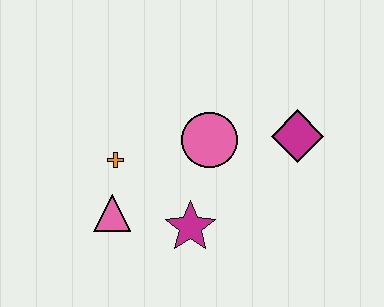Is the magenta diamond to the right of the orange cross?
Yes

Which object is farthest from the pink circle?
The pink triangle is farthest from the pink circle.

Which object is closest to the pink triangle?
The orange cross is closest to the pink triangle.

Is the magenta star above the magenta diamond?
No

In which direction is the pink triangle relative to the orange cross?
The pink triangle is below the orange cross.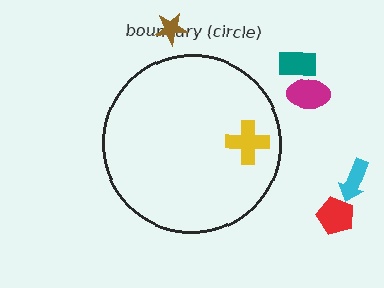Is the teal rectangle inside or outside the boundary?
Outside.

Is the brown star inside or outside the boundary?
Outside.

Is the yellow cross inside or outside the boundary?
Inside.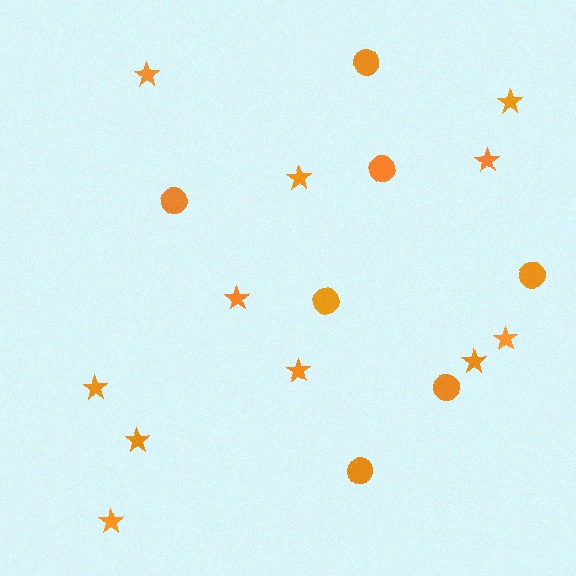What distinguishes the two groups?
There are 2 groups: one group of circles (7) and one group of stars (11).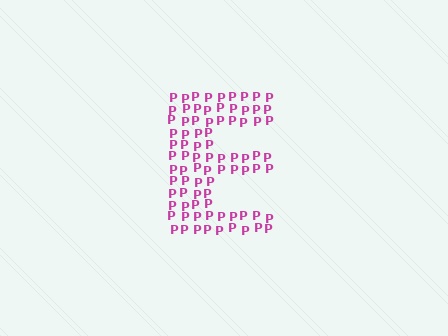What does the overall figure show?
The overall figure shows the letter E.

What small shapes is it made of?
It is made of small letter P's.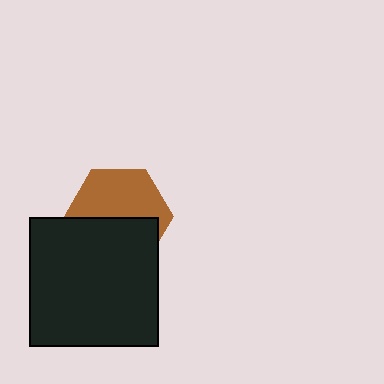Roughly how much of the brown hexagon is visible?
About half of it is visible (roughly 53%).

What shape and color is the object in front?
The object in front is a black square.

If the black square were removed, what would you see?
You would see the complete brown hexagon.